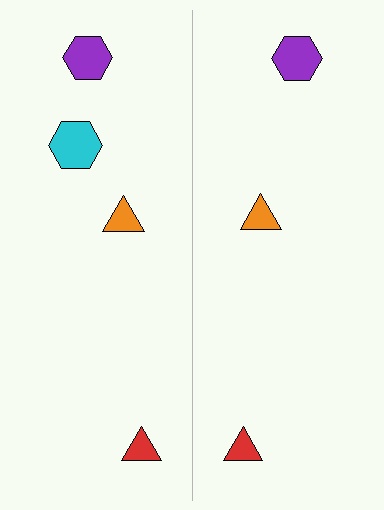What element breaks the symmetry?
A cyan hexagon is missing from the right side.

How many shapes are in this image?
There are 7 shapes in this image.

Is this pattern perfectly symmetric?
No, the pattern is not perfectly symmetric. A cyan hexagon is missing from the right side.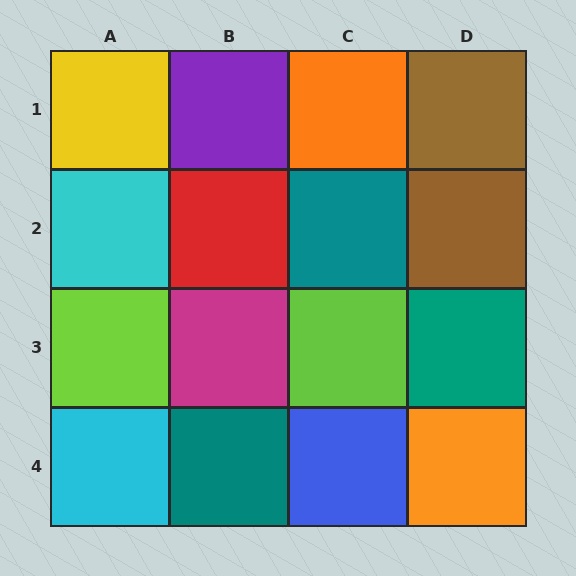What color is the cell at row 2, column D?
Brown.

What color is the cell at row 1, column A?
Yellow.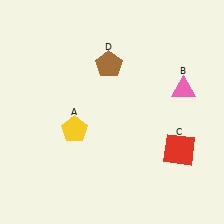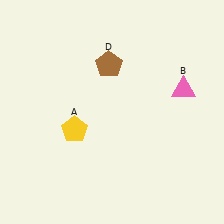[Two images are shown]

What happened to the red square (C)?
The red square (C) was removed in Image 2. It was in the bottom-right area of Image 1.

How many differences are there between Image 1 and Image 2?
There is 1 difference between the two images.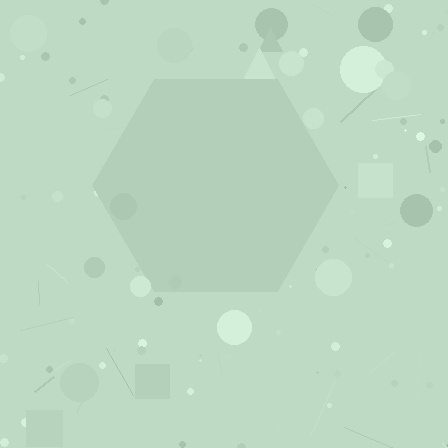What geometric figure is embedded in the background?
A hexagon is embedded in the background.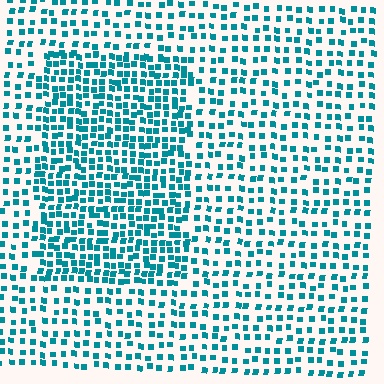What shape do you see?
I see a rectangle.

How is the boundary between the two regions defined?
The boundary is defined by a change in element density (approximately 1.8x ratio). All elements are the same color, size, and shape.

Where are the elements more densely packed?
The elements are more densely packed inside the rectangle boundary.